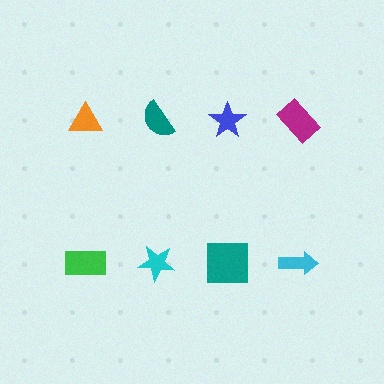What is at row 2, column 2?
A cyan star.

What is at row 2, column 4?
A cyan arrow.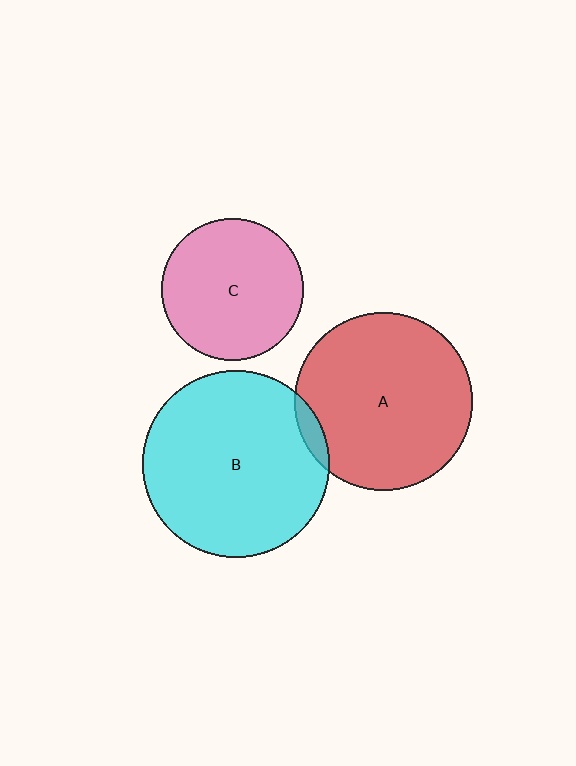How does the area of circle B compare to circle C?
Approximately 1.8 times.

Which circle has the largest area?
Circle B (cyan).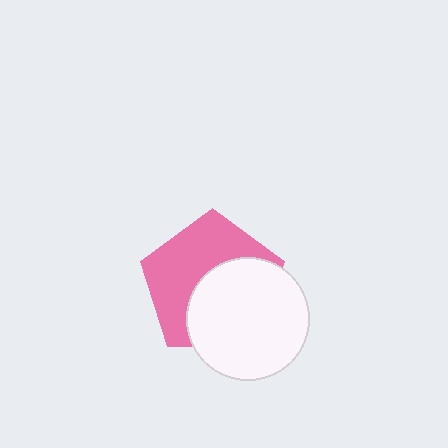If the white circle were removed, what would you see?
You would see the complete pink pentagon.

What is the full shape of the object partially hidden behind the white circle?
The partially hidden object is a pink pentagon.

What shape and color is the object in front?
The object in front is a white circle.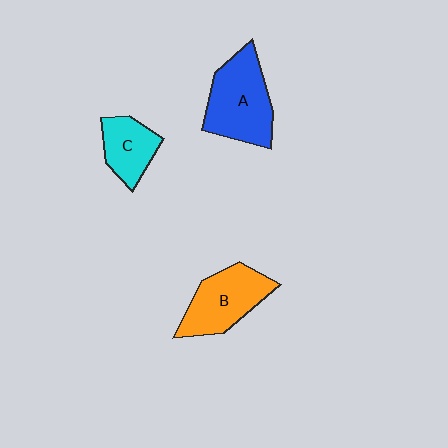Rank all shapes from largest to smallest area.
From largest to smallest: A (blue), B (orange), C (cyan).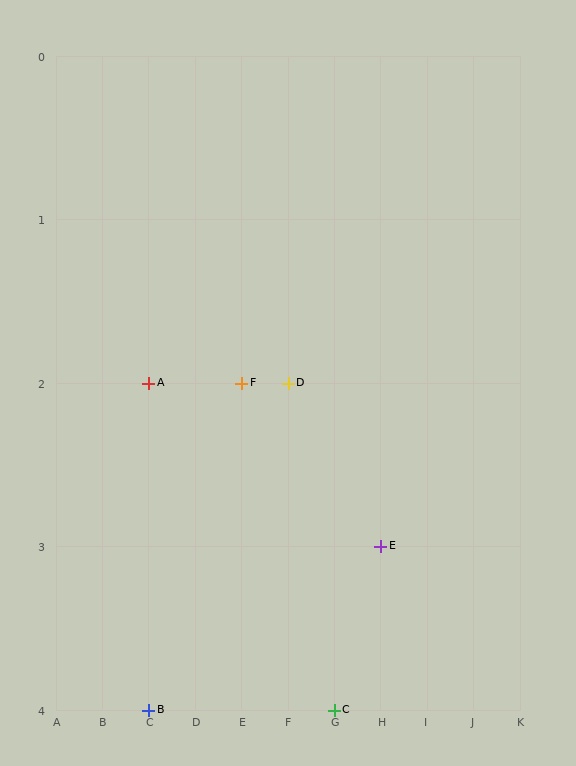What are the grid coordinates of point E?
Point E is at grid coordinates (H, 3).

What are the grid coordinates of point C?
Point C is at grid coordinates (G, 4).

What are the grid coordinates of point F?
Point F is at grid coordinates (E, 2).